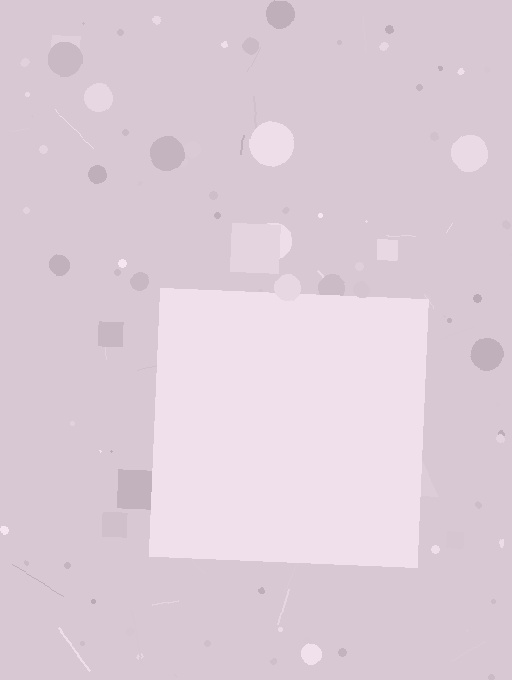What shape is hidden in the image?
A square is hidden in the image.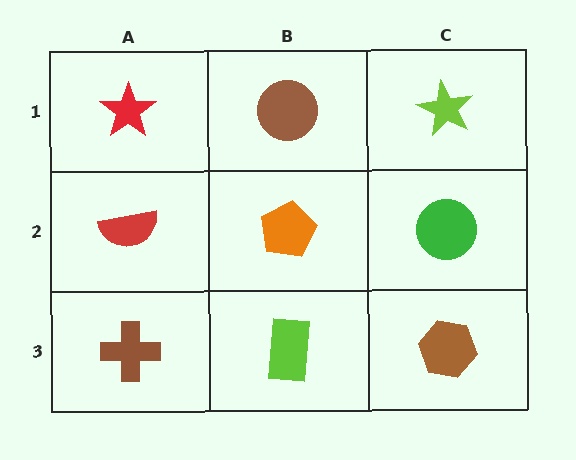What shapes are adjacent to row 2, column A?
A red star (row 1, column A), a brown cross (row 3, column A), an orange pentagon (row 2, column B).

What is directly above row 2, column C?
A lime star.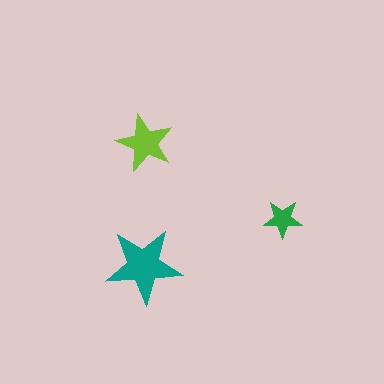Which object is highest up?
The lime star is topmost.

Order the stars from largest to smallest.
the teal one, the lime one, the green one.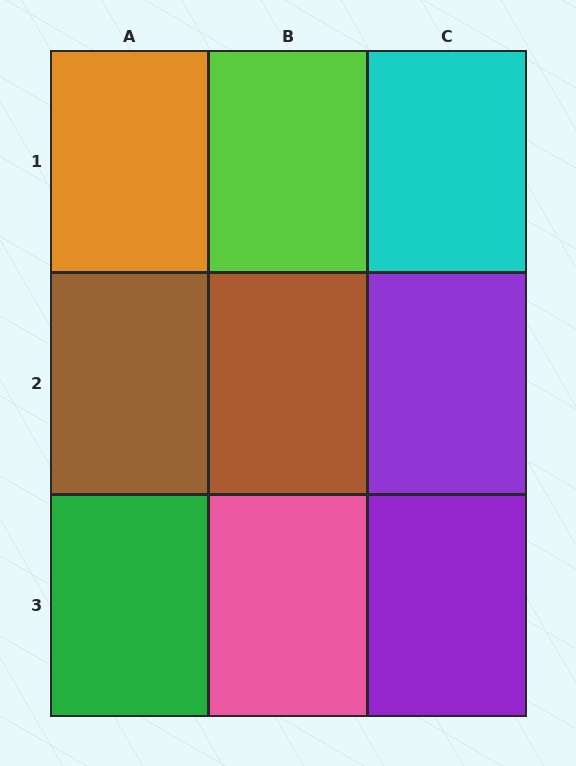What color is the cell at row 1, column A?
Orange.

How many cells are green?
1 cell is green.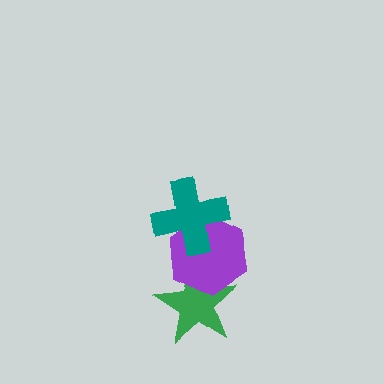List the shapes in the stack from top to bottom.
From top to bottom: the teal cross, the purple hexagon, the green star.